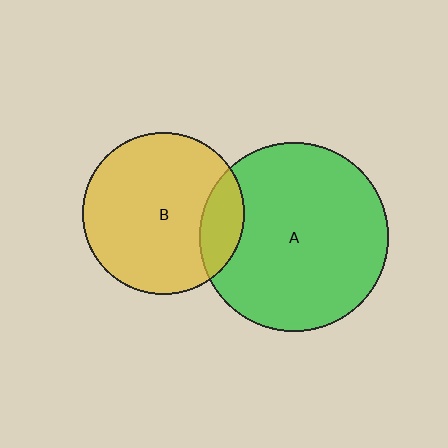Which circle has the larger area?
Circle A (green).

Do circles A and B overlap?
Yes.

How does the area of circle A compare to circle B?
Approximately 1.4 times.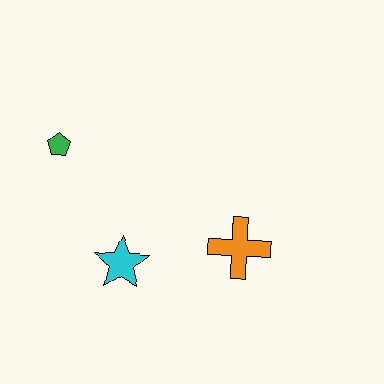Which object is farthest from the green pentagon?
The orange cross is farthest from the green pentagon.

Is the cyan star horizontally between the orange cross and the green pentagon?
Yes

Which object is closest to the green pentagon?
The cyan star is closest to the green pentagon.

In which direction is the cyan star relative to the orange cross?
The cyan star is to the left of the orange cross.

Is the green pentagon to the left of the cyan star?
Yes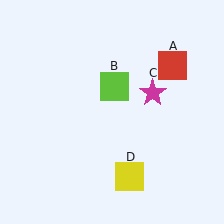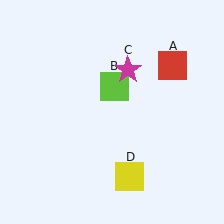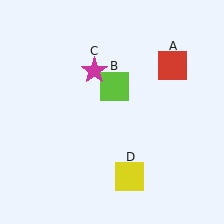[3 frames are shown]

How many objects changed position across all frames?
1 object changed position: magenta star (object C).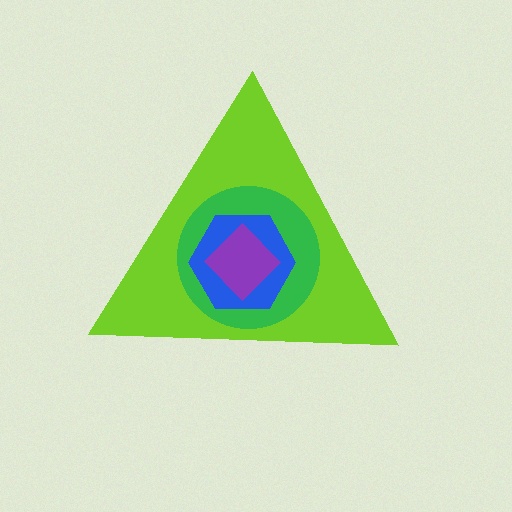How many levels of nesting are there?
4.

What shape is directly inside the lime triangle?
The green circle.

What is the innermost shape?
The purple diamond.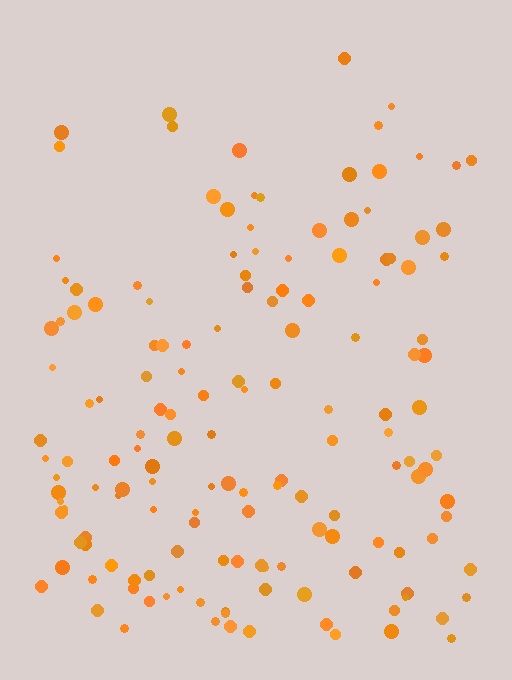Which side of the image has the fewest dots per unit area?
The top.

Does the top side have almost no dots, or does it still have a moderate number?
Still a moderate number, just noticeably fewer than the bottom.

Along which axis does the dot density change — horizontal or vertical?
Vertical.